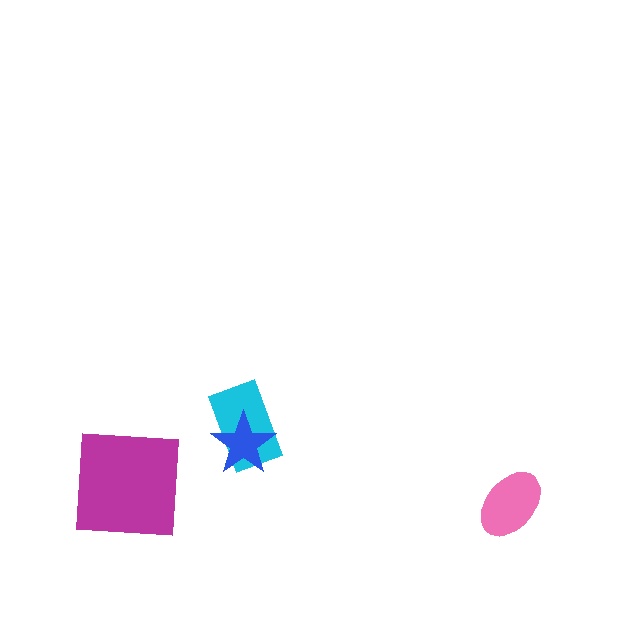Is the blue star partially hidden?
No, no other shape covers it.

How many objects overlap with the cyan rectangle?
1 object overlaps with the cyan rectangle.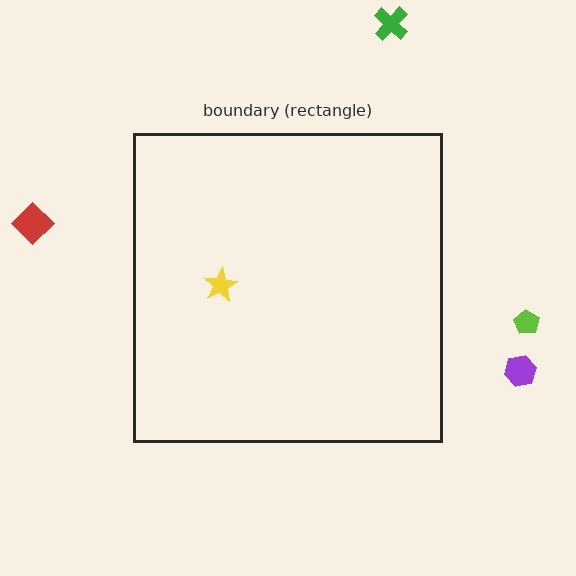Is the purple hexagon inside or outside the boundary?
Outside.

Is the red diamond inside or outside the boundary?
Outside.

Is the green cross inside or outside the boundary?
Outside.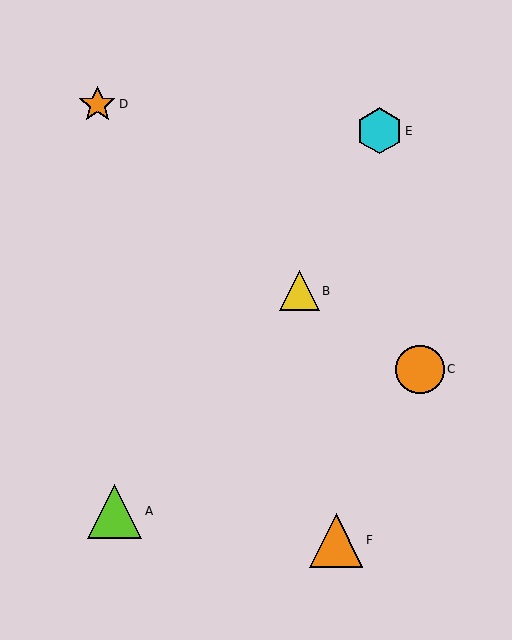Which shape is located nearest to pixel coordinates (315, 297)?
The yellow triangle (labeled B) at (300, 291) is nearest to that location.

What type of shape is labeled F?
Shape F is an orange triangle.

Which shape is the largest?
The lime triangle (labeled A) is the largest.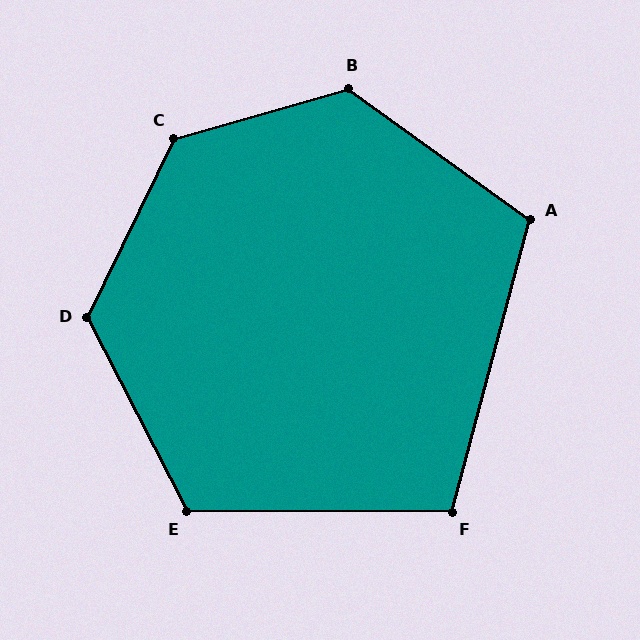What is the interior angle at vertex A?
Approximately 111 degrees (obtuse).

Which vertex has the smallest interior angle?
F, at approximately 105 degrees.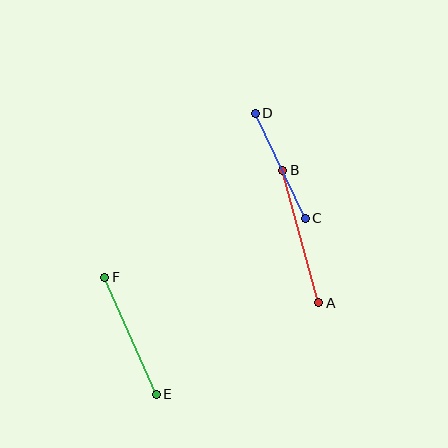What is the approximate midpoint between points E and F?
The midpoint is at approximately (131, 336) pixels.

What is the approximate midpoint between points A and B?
The midpoint is at approximately (301, 236) pixels.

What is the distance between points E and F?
The distance is approximately 128 pixels.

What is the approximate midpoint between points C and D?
The midpoint is at approximately (280, 166) pixels.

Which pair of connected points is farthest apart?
Points A and B are farthest apart.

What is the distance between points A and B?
The distance is approximately 138 pixels.